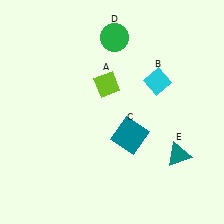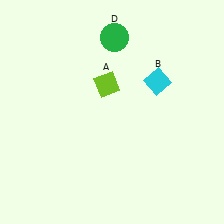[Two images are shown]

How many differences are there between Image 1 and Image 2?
There are 2 differences between the two images.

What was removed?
The teal square (C), the teal triangle (E) were removed in Image 2.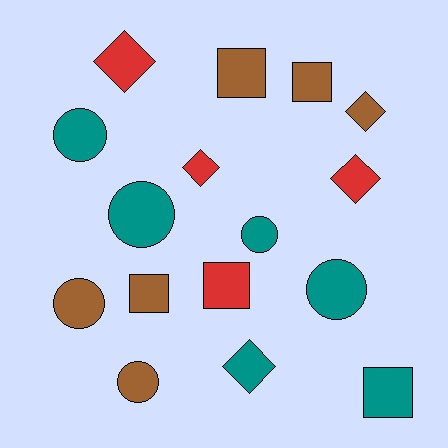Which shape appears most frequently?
Circle, with 6 objects.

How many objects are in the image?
There are 16 objects.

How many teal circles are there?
There are 4 teal circles.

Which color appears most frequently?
Brown, with 6 objects.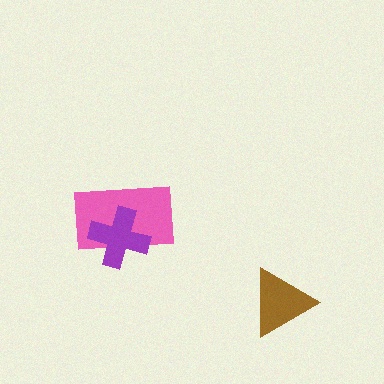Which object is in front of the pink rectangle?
The purple cross is in front of the pink rectangle.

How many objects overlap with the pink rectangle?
1 object overlaps with the pink rectangle.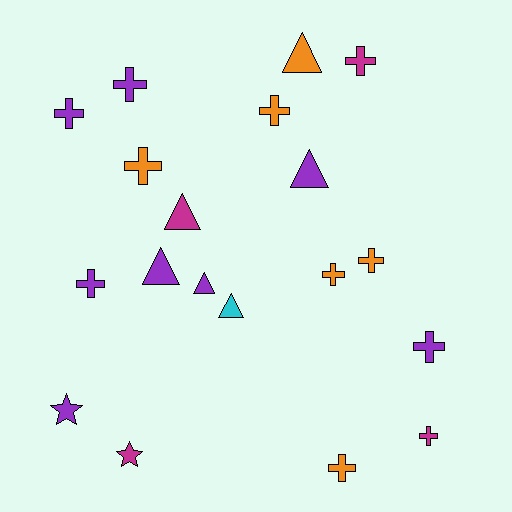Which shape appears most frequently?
Cross, with 11 objects.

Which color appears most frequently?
Purple, with 8 objects.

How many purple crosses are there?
There are 4 purple crosses.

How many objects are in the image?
There are 19 objects.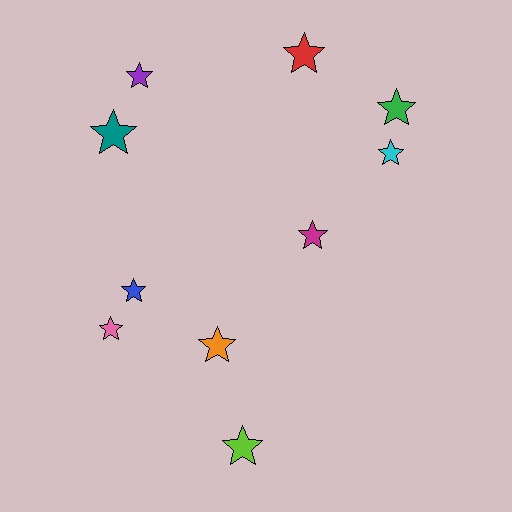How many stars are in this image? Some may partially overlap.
There are 10 stars.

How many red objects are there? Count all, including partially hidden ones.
There is 1 red object.